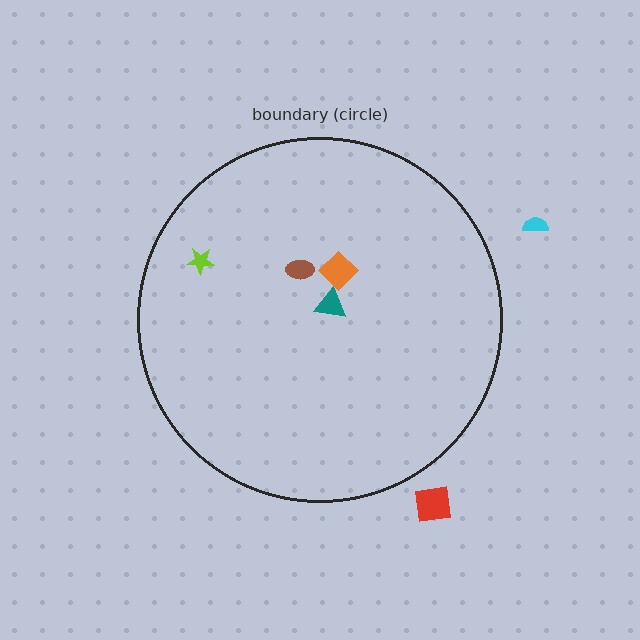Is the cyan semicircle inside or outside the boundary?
Outside.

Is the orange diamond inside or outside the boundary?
Inside.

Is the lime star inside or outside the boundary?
Inside.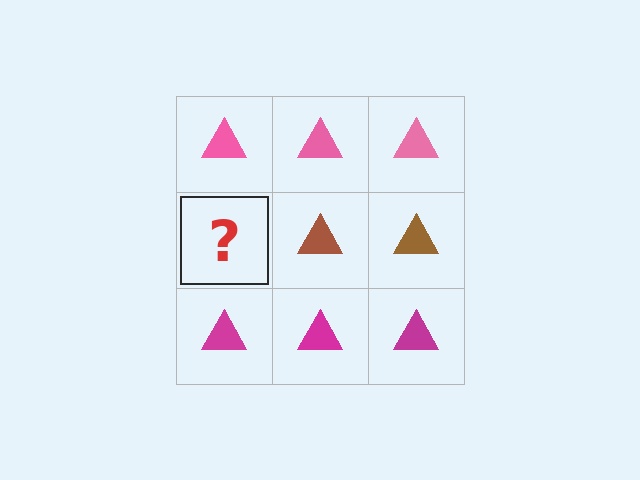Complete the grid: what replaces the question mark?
The question mark should be replaced with a brown triangle.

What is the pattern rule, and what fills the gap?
The rule is that each row has a consistent color. The gap should be filled with a brown triangle.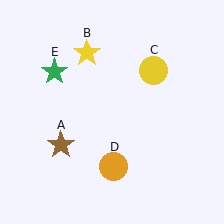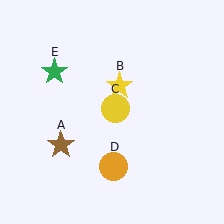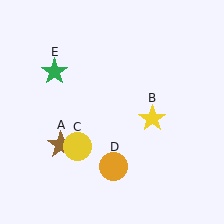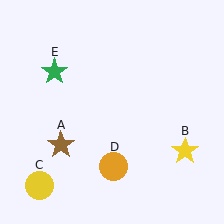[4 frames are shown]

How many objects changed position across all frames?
2 objects changed position: yellow star (object B), yellow circle (object C).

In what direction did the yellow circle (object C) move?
The yellow circle (object C) moved down and to the left.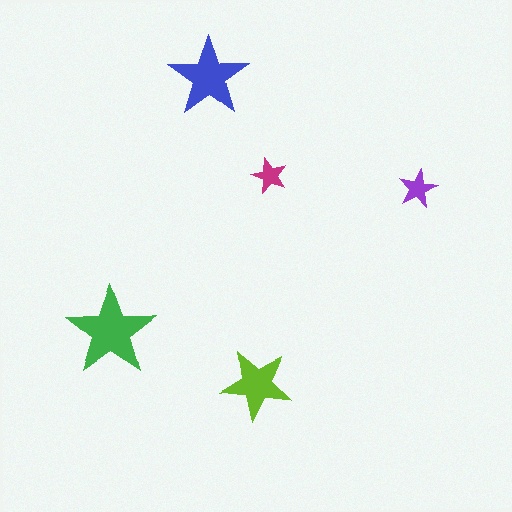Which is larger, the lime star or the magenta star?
The lime one.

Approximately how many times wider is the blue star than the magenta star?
About 2.5 times wider.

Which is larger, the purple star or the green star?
The green one.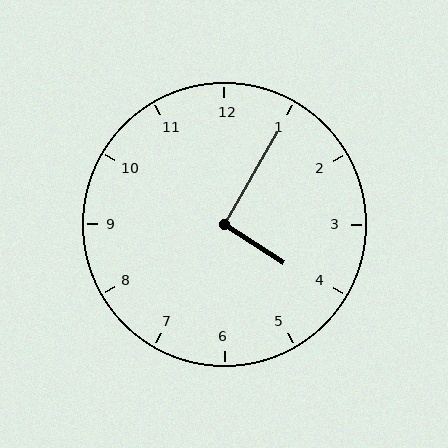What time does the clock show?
4:05.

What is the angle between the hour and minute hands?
Approximately 92 degrees.